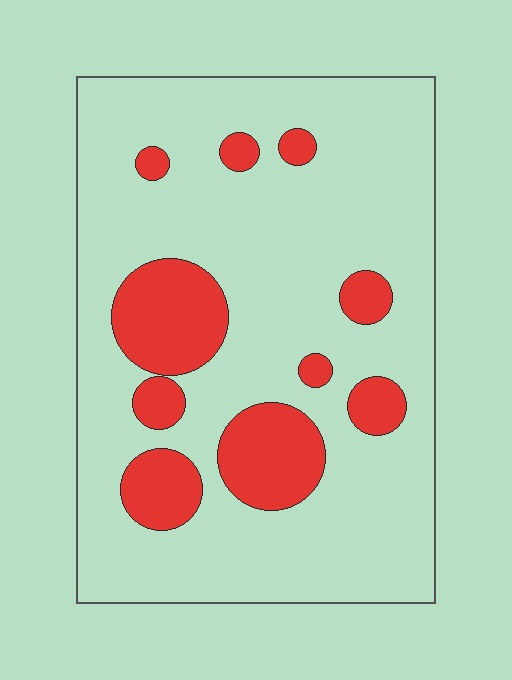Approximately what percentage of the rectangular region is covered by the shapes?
Approximately 20%.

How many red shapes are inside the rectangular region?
10.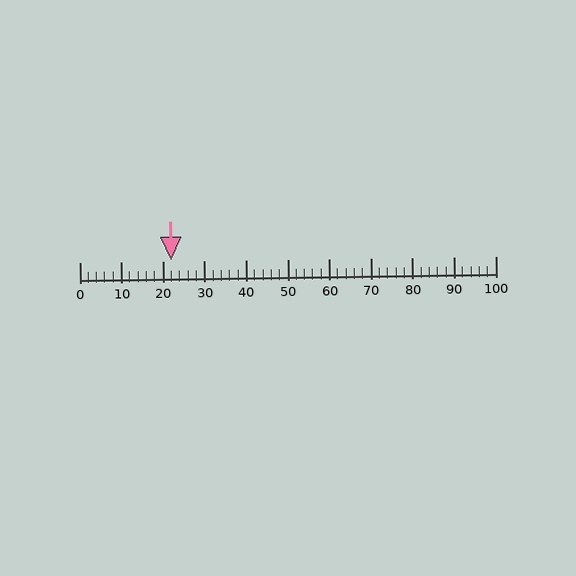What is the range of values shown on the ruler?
The ruler shows values from 0 to 100.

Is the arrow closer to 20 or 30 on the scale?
The arrow is closer to 20.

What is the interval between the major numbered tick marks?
The major tick marks are spaced 10 units apart.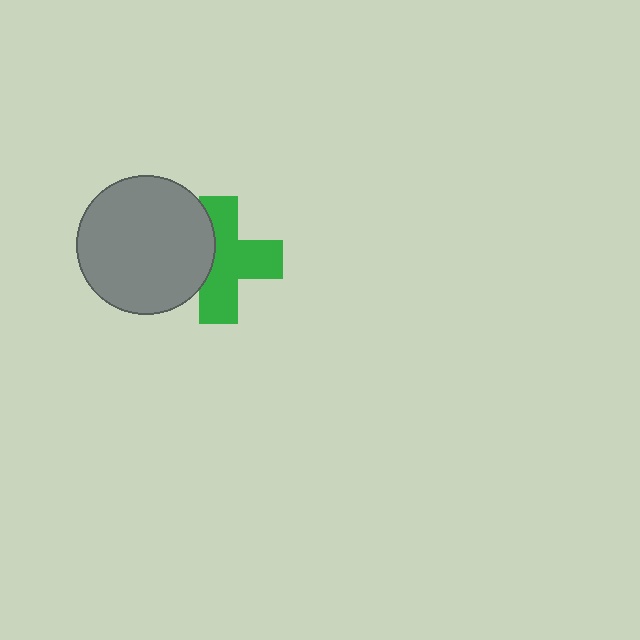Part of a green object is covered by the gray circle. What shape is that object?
It is a cross.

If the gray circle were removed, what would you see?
You would see the complete green cross.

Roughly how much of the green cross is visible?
Most of it is visible (roughly 67%).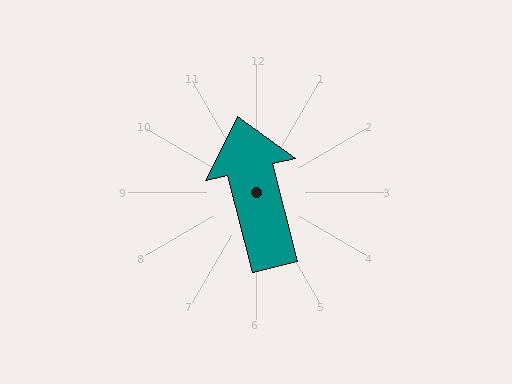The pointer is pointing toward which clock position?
Roughly 12 o'clock.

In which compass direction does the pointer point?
North.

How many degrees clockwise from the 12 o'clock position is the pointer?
Approximately 346 degrees.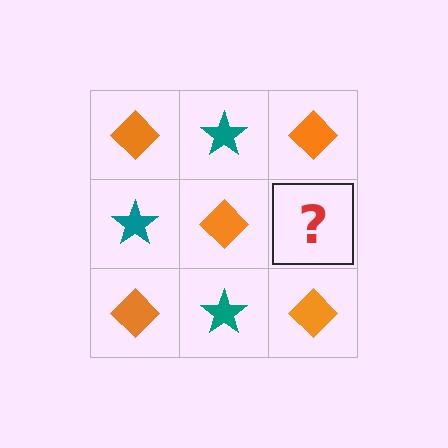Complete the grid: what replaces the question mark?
The question mark should be replaced with a teal star.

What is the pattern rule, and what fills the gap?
The rule is that it alternates orange diamond and teal star in a checkerboard pattern. The gap should be filled with a teal star.